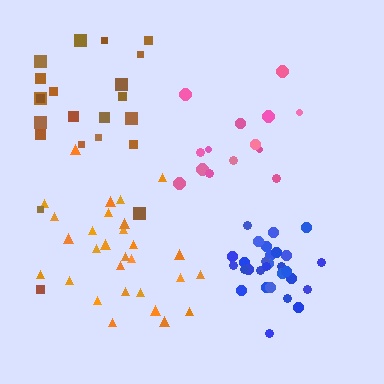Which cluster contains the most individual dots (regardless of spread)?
Orange (29).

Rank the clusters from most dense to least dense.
blue, orange, pink, brown.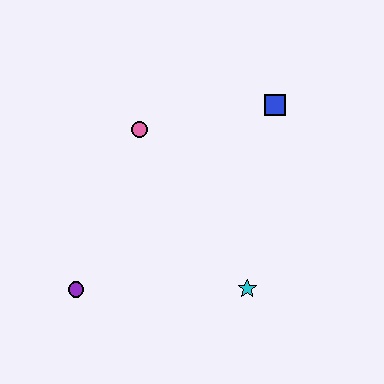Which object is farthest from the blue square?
The purple circle is farthest from the blue square.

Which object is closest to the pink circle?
The blue square is closest to the pink circle.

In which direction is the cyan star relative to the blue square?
The cyan star is below the blue square.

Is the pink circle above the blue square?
No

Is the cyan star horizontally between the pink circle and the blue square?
Yes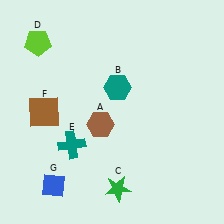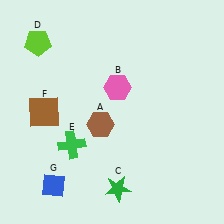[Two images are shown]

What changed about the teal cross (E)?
In Image 1, E is teal. In Image 2, it changed to green.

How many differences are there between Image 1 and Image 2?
There are 2 differences between the two images.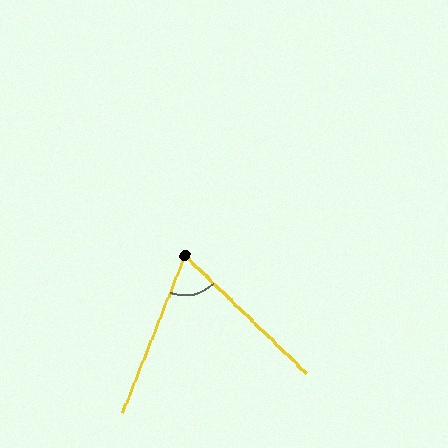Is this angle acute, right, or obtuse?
It is acute.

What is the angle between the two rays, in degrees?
Approximately 67 degrees.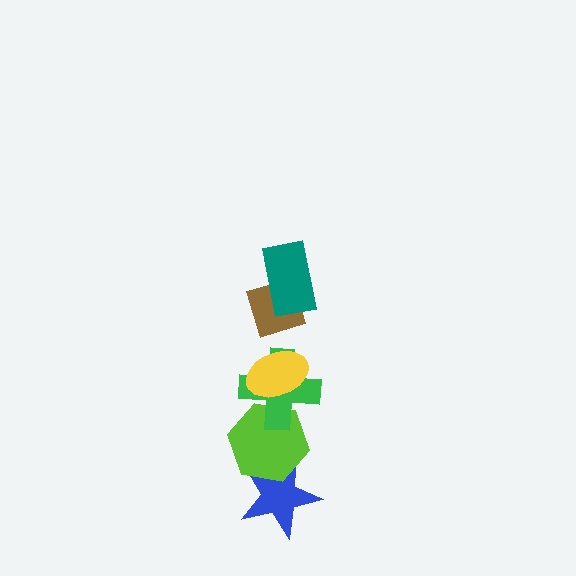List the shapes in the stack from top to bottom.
From top to bottom: the teal rectangle, the brown diamond, the yellow ellipse, the green cross, the lime hexagon, the blue star.